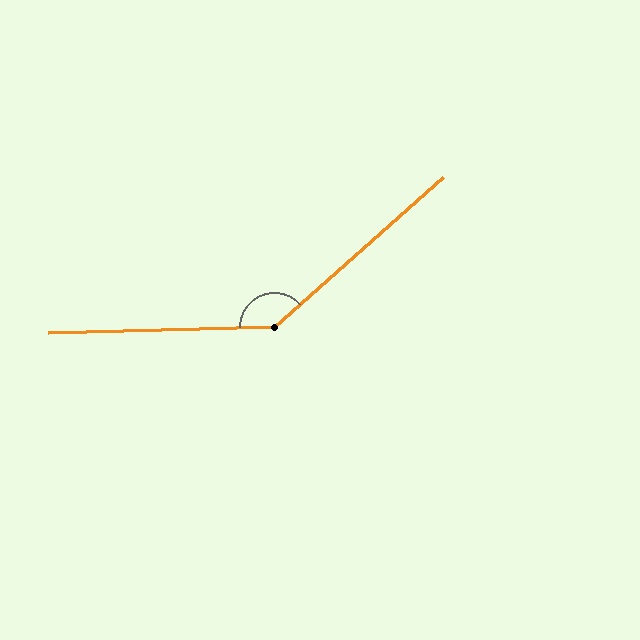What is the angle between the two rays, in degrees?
Approximately 140 degrees.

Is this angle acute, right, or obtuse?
It is obtuse.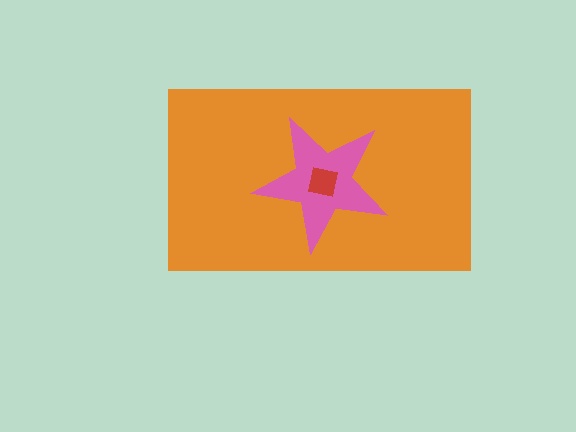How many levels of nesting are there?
3.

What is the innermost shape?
The red square.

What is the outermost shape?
The orange rectangle.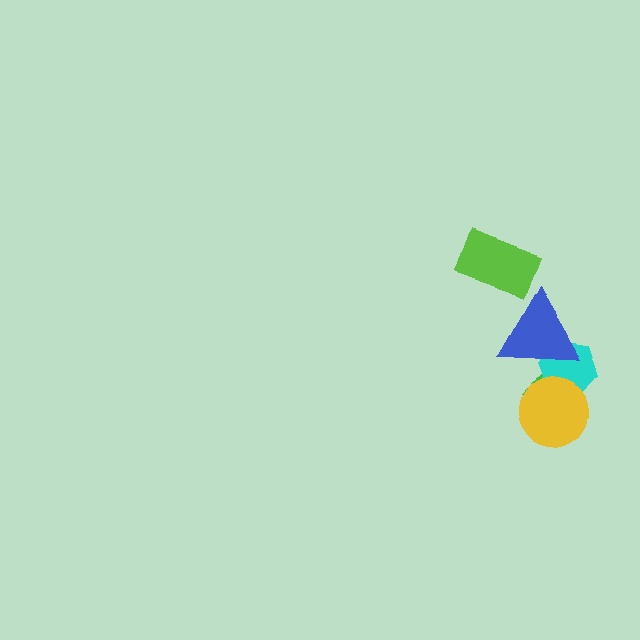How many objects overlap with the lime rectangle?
0 objects overlap with the lime rectangle.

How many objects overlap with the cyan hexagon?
3 objects overlap with the cyan hexagon.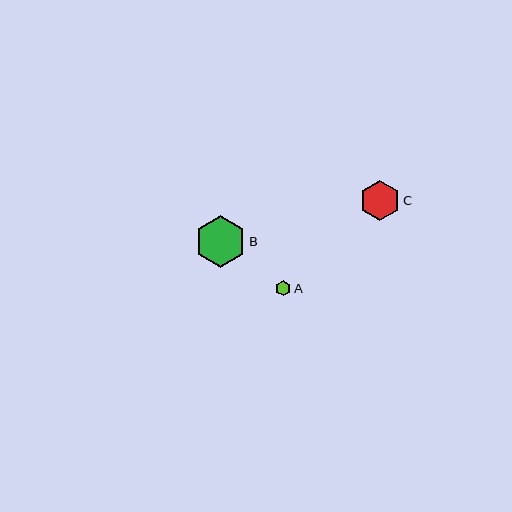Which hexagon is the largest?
Hexagon B is the largest with a size of approximately 51 pixels.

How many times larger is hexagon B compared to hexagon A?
Hexagon B is approximately 3.4 times the size of hexagon A.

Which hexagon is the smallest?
Hexagon A is the smallest with a size of approximately 15 pixels.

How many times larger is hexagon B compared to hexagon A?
Hexagon B is approximately 3.4 times the size of hexagon A.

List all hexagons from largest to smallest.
From largest to smallest: B, C, A.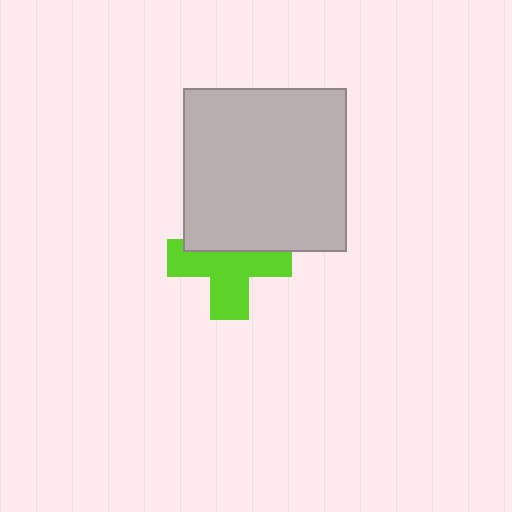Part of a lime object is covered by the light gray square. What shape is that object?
It is a cross.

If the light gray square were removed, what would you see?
You would see the complete lime cross.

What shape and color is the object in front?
The object in front is a light gray square.